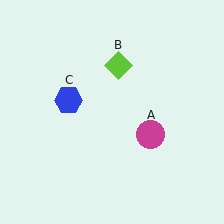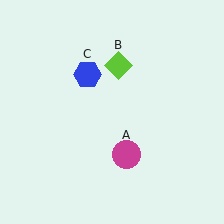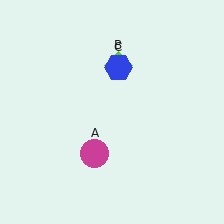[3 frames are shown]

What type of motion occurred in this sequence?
The magenta circle (object A), blue hexagon (object C) rotated clockwise around the center of the scene.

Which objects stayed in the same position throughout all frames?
Lime diamond (object B) remained stationary.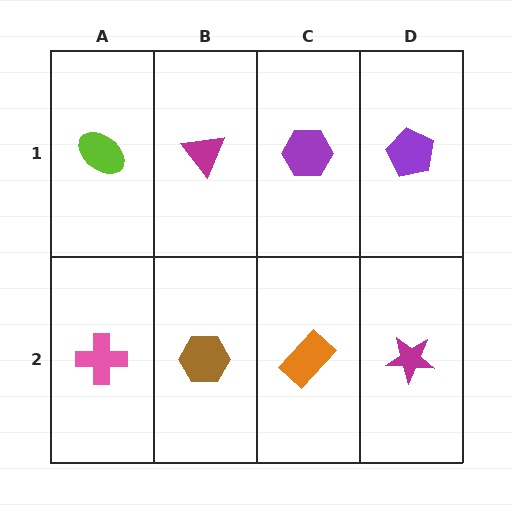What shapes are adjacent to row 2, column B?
A magenta triangle (row 1, column B), a pink cross (row 2, column A), an orange rectangle (row 2, column C).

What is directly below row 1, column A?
A pink cross.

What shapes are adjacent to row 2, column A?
A lime ellipse (row 1, column A), a brown hexagon (row 2, column B).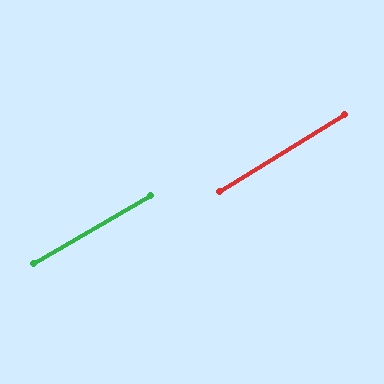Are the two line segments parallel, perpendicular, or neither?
Parallel — their directions differ by only 1.2°.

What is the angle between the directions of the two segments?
Approximately 1 degree.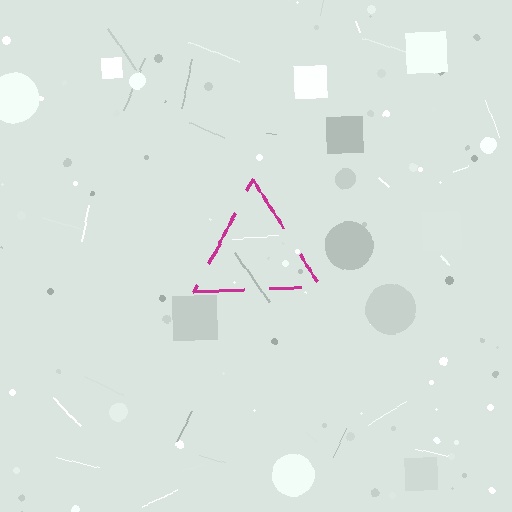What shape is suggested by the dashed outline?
The dashed outline suggests a triangle.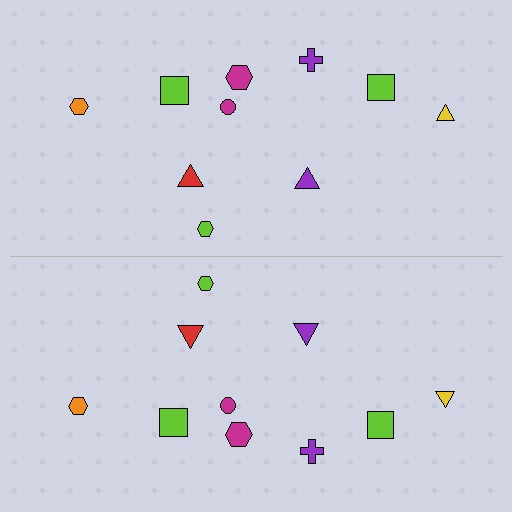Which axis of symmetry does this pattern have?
The pattern has a horizontal axis of symmetry running through the center of the image.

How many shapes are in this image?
There are 20 shapes in this image.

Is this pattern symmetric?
Yes, this pattern has bilateral (reflection) symmetry.